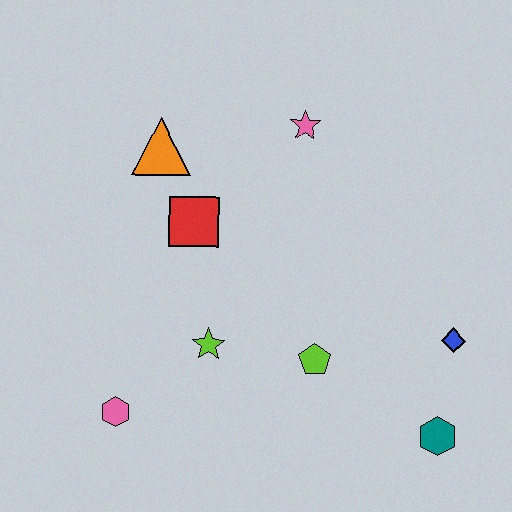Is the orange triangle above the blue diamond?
Yes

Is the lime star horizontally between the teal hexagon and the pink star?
No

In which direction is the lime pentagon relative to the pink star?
The lime pentagon is below the pink star.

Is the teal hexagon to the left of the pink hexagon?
No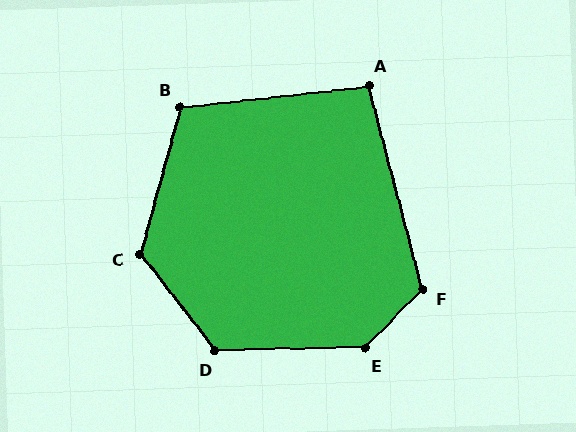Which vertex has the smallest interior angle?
A, at approximately 98 degrees.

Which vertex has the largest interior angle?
E, at approximately 135 degrees.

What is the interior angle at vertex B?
Approximately 112 degrees (obtuse).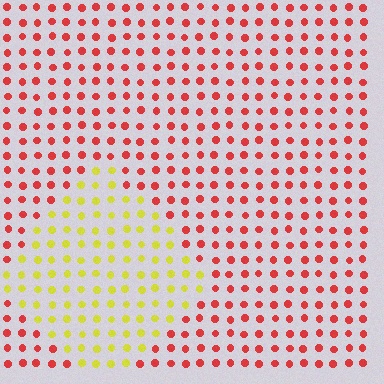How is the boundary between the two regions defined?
The boundary is defined purely by a slight shift in hue (about 66 degrees). Spacing, size, and orientation are identical on both sides.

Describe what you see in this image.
The image is filled with small red elements in a uniform arrangement. A diamond-shaped region is visible where the elements are tinted to a slightly different hue, forming a subtle color boundary.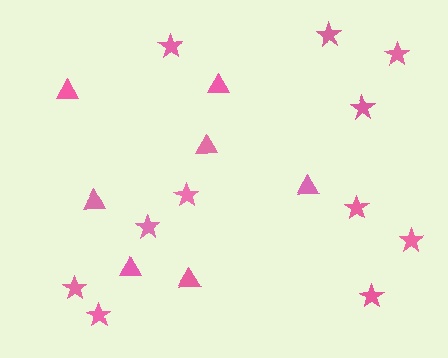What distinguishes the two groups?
There are 2 groups: one group of stars (11) and one group of triangles (7).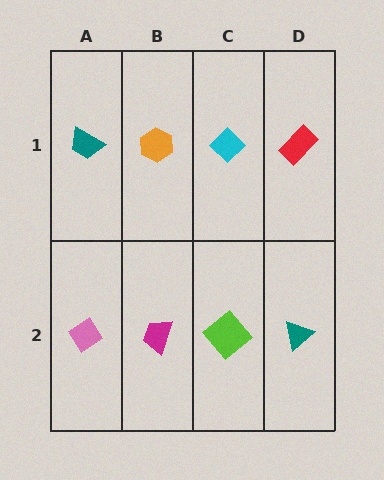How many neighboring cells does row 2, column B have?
3.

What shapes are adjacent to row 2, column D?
A red rectangle (row 1, column D), a lime diamond (row 2, column C).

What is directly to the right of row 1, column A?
An orange hexagon.